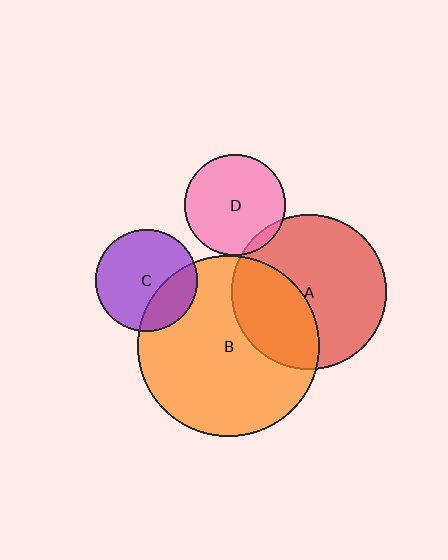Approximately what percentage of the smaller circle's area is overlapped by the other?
Approximately 25%.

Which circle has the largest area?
Circle B (orange).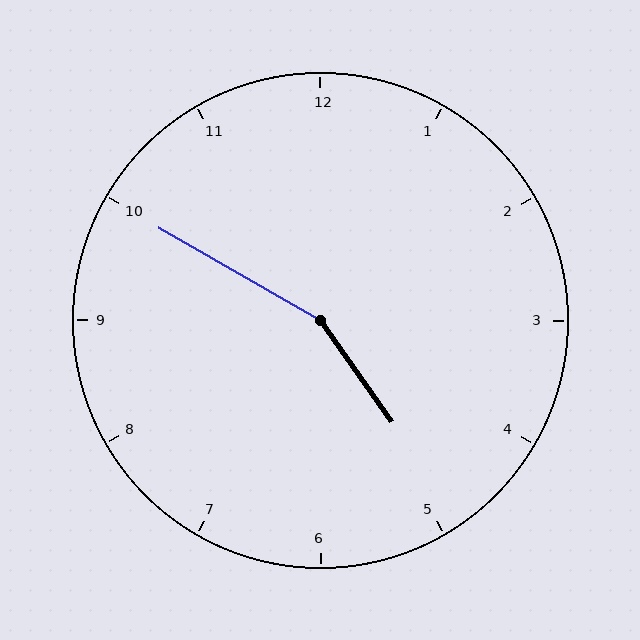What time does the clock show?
4:50.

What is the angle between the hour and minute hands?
Approximately 155 degrees.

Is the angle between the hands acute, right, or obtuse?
It is obtuse.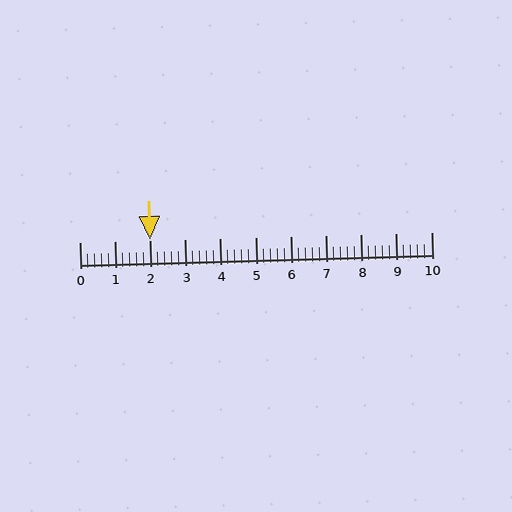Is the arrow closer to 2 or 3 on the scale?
The arrow is closer to 2.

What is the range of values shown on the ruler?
The ruler shows values from 0 to 10.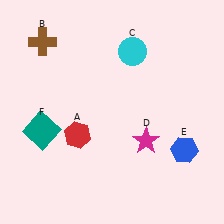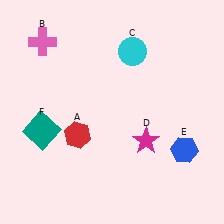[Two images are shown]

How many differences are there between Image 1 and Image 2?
There is 1 difference between the two images.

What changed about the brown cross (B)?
In Image 1, B is brown. In Image 2, it changed to pink.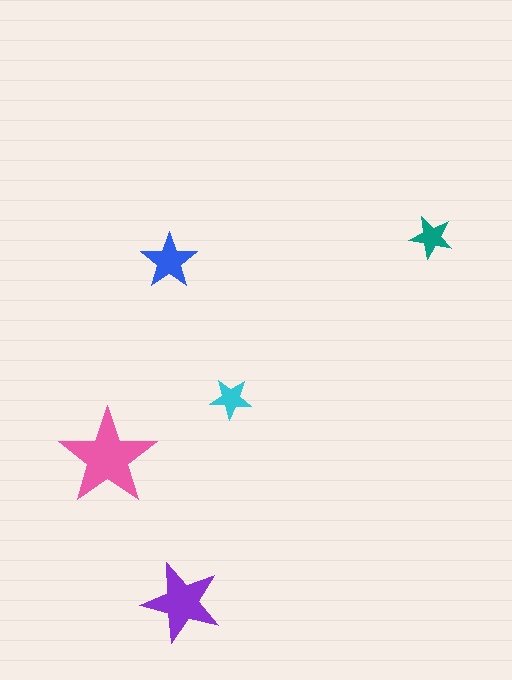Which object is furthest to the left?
The pink star is leftmost.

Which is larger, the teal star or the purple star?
The purple one.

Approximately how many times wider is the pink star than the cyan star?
About 2.5 times wider.